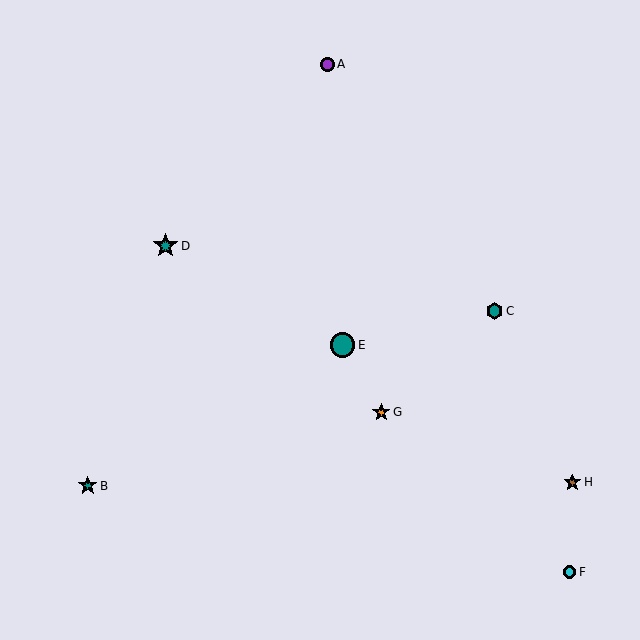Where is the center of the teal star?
The center of the teal star is at (88, 486).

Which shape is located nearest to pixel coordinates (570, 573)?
The cyan circle (labeled F) at (569, 572) is nearest to that location.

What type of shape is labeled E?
Shape E is a teal circle.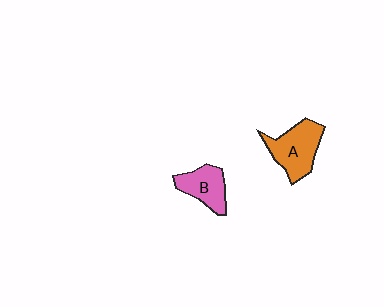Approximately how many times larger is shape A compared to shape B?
Approximately 1.3 times.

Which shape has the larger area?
Shape A (orange).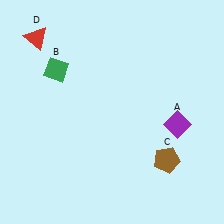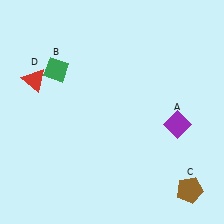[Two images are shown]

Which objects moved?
The objects that moved are: the brown pentagon (C), the red triangle (D).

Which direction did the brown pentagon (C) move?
The brown pentagon (C) moved down.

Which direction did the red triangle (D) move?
The red triangle (D) moved down.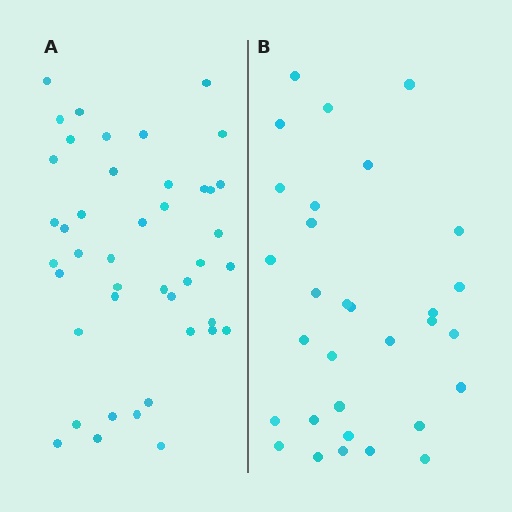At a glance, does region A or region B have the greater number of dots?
Region A (the left region) has more dots.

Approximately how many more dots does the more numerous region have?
Region A has roughly 12 or so more dots than region B.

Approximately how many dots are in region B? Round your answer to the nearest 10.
About 30 dots. (The exact count is 31, which rounds to 30.)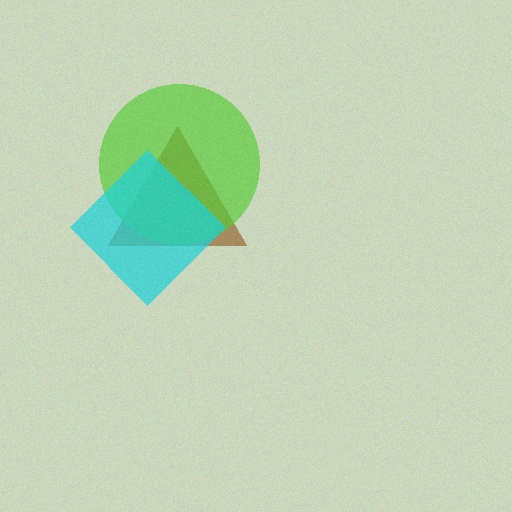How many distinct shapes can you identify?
There are 3 distinct shapes: a brown triangle, a lime circle, a cyan diamond.